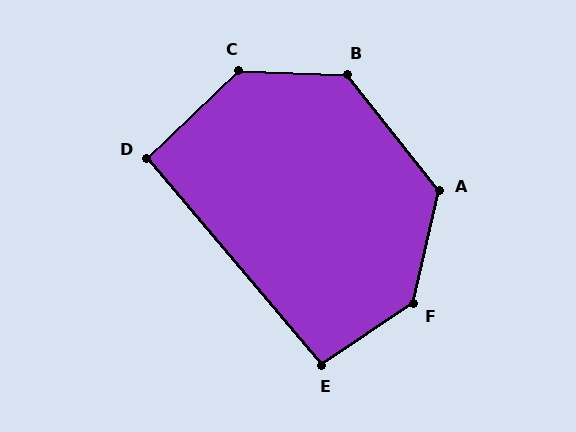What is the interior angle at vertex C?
Approximately 135 degrees (obtuse).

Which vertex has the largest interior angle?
F, at approximately 136 degrees.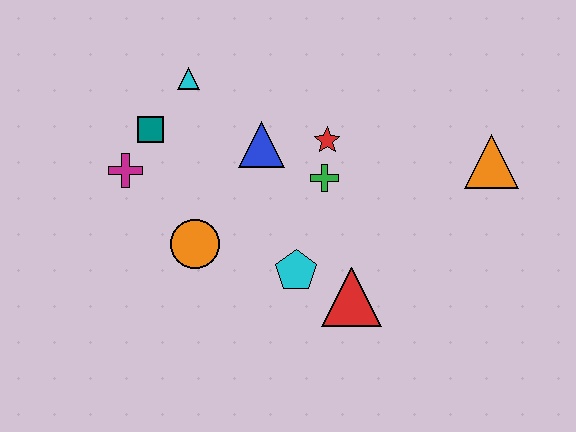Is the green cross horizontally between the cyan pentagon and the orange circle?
No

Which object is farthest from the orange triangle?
The magenta cross is farthest from the orange triangle.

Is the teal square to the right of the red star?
No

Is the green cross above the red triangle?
Yes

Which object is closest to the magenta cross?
The teal square is closest to the magenta cross.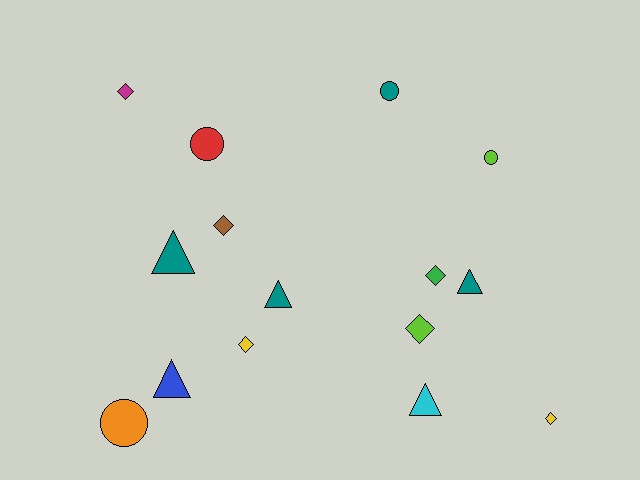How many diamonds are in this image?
There are 6 diamonds.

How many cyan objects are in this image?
There is 1 cyan object.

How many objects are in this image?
There are 15 objects.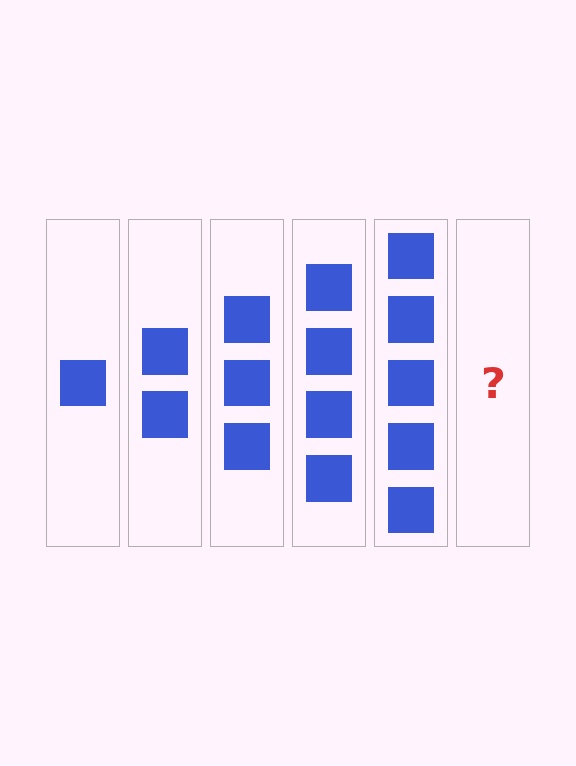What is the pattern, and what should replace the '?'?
The pattern is that each step adds one more square. The '?' should be 6 squares.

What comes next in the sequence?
The next element should be 6 squares.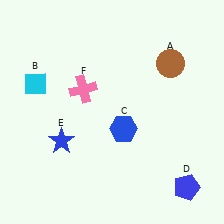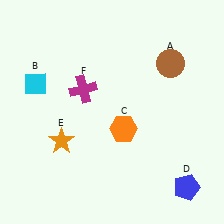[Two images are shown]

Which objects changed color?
C changed from blue to orange. E changed from blue to orange. F changed from pink to magenta.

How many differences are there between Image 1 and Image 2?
There are 3 differences between the two images.